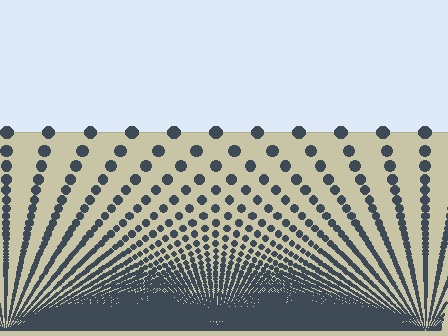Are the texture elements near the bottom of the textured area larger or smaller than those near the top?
Smaller. The gradient is inverted — elements near the bottom are smaller and denser.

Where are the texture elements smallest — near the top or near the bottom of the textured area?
Near the bottom.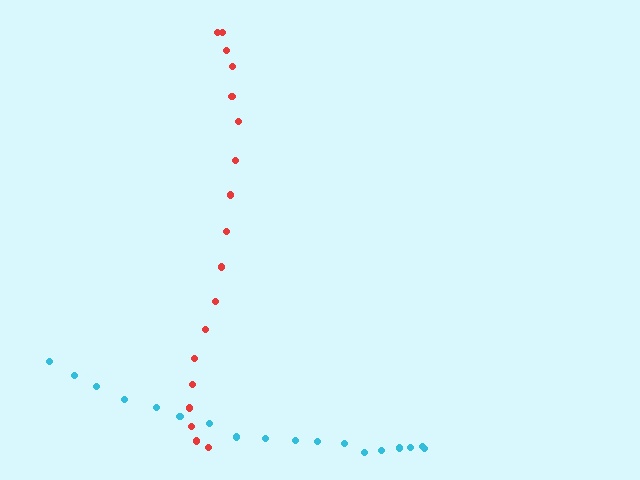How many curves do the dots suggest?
There are 2 distinct paths.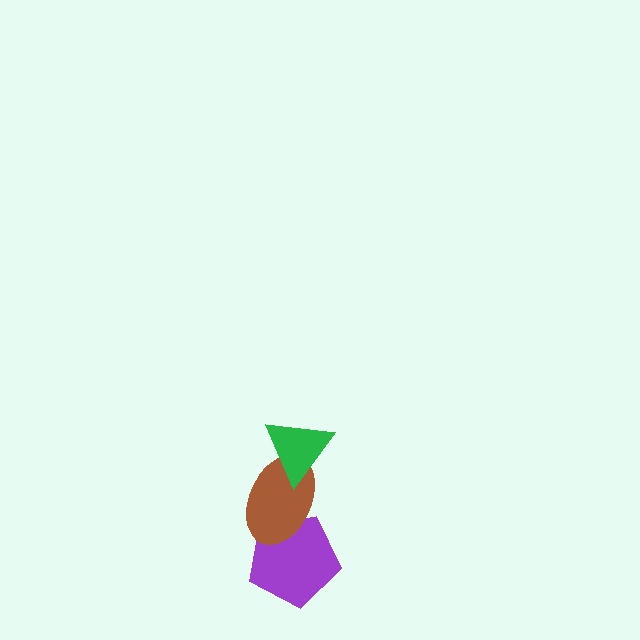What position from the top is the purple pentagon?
The purple pentagon is 3rd from the top.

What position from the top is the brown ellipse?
The brown ellipse is 2nd from the top.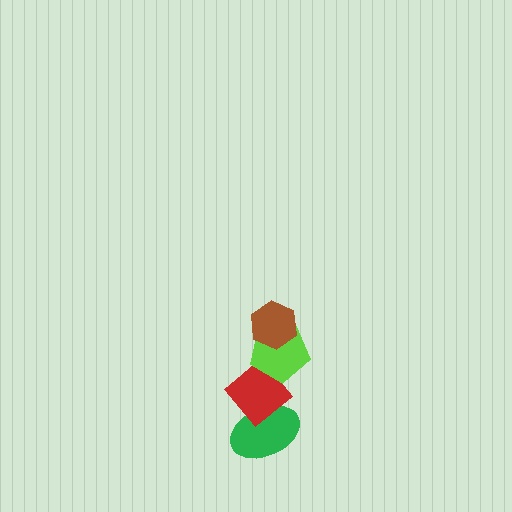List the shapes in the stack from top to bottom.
From top to bottom: the brown hexagon, the lime pentagon, the red diamond, the green ellipse.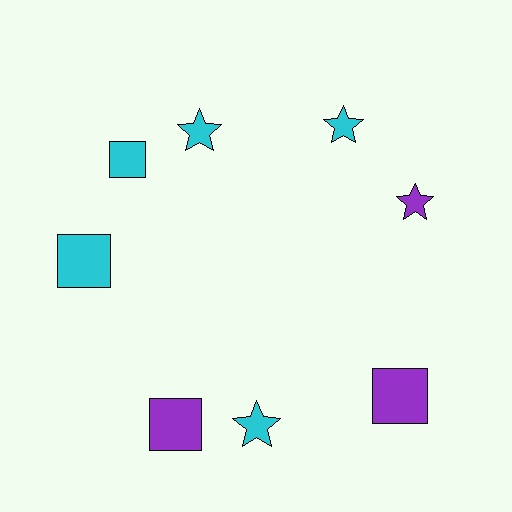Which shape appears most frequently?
Star, with 4 objects.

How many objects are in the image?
There are 8 objects.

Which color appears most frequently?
Cyan, with 5 objects.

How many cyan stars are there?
There are 3 cyan stars.